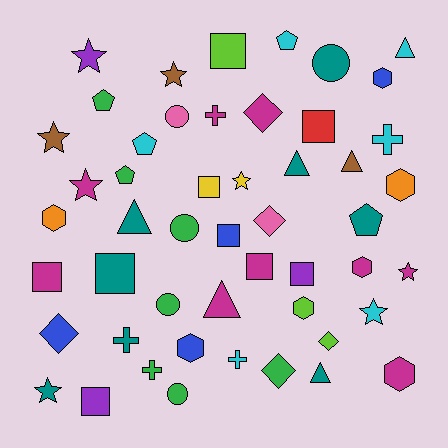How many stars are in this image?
There are 8 stars.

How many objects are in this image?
There are 50 objects.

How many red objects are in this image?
There is 1 red object.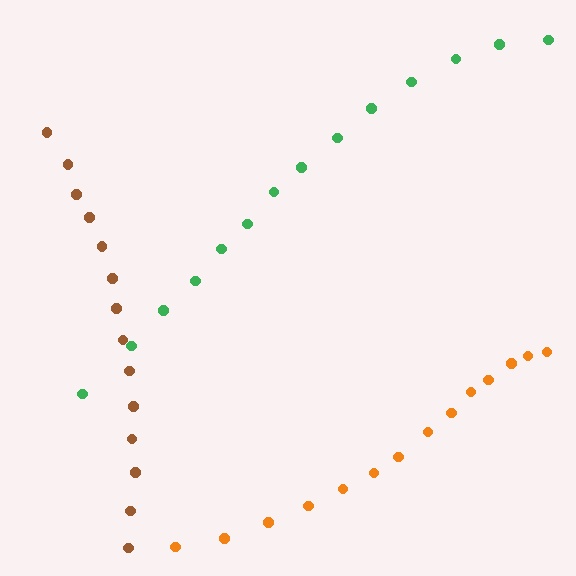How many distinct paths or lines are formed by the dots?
There are 3 distinct paths.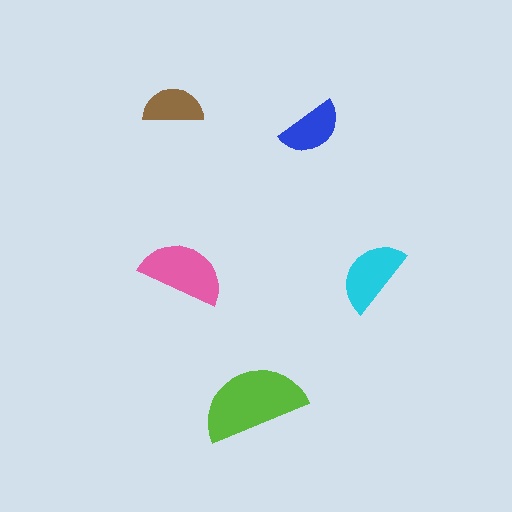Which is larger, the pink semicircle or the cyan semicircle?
The pink one.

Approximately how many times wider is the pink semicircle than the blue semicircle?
About 1.5 times wider.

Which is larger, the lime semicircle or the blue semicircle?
The lime one.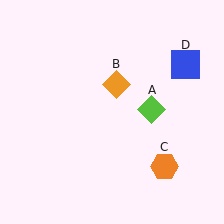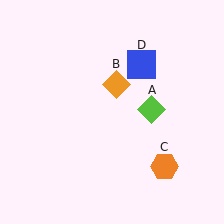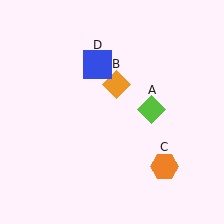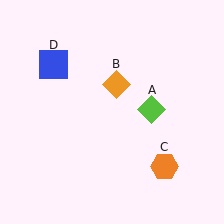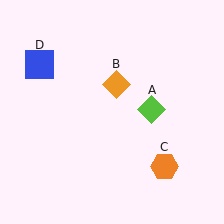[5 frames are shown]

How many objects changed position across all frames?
1 object changed position: blue square (object D).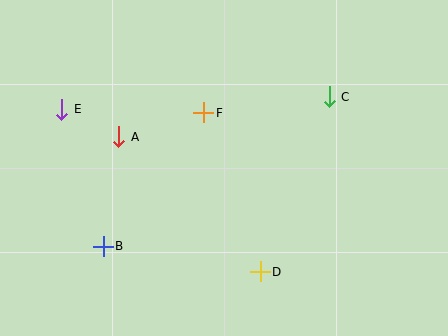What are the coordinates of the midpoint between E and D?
The midpoint between E and D is at (161, 190).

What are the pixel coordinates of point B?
Point B is at (103, 246).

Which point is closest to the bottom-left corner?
Point B is closest to the bottom-left corner.